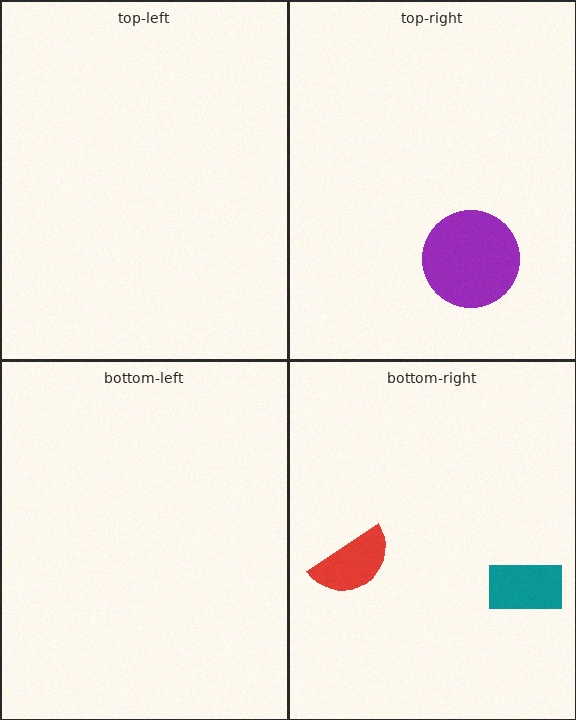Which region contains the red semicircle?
The bottom-right region.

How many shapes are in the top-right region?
1.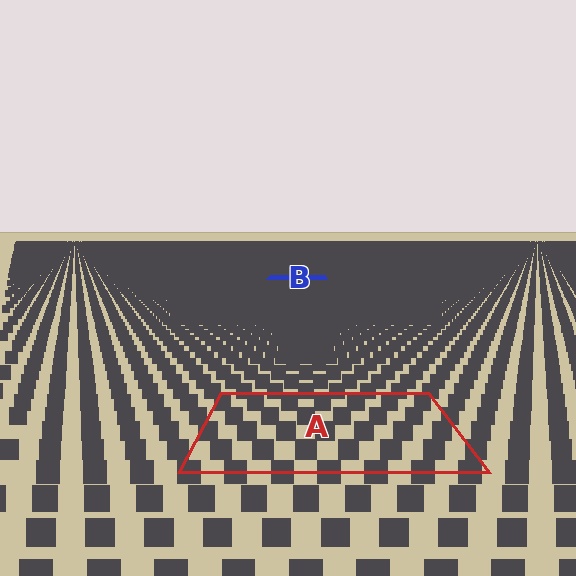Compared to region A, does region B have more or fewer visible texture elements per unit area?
Region B has more texture elements per unit area — they are packed more densely because it is farther away.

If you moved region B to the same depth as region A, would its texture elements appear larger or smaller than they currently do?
They would appear larger. At a closer depth, the same texture elements are projected at a bigger on-screen size.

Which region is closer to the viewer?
Region A is closer. The texture elements there are larger and more spread out.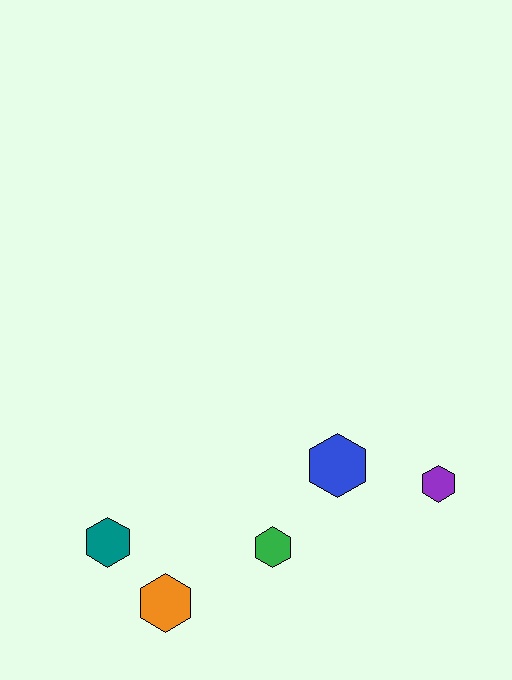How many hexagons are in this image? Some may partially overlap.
There are 5 hexagons.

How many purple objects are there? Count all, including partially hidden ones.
There is 1 purple object.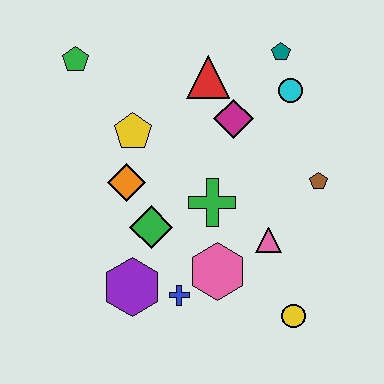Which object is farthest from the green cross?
The green pentagon is farthest from the green cross.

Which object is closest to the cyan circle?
The teal pentagon is closest to the cyan circle.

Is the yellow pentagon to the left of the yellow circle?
Yes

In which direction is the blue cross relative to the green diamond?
The blue cross is below the green diamond.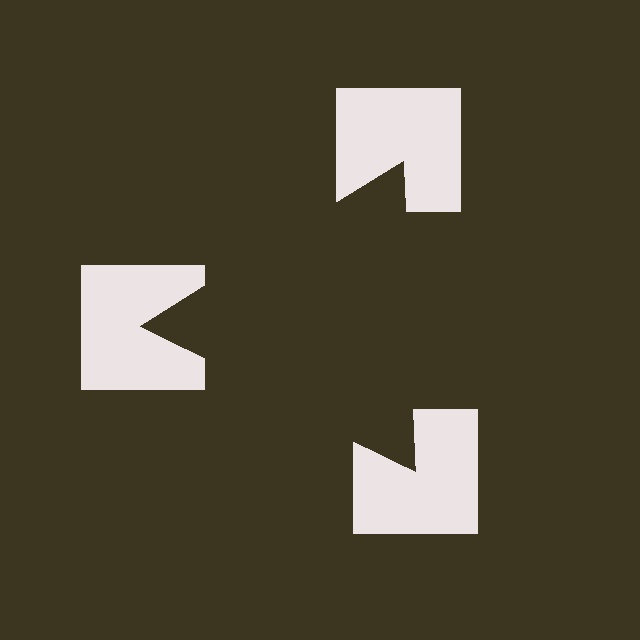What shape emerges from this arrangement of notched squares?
An illusory triangle — its edges are inferred from the aligned wedge cuts in the notched squares, not physically drawn.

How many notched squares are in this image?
There are 3 — one at each vertex of the illusory triangle.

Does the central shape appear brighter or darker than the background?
It typically appears slightly darker than the background, even though no actual brightness change is drawn.